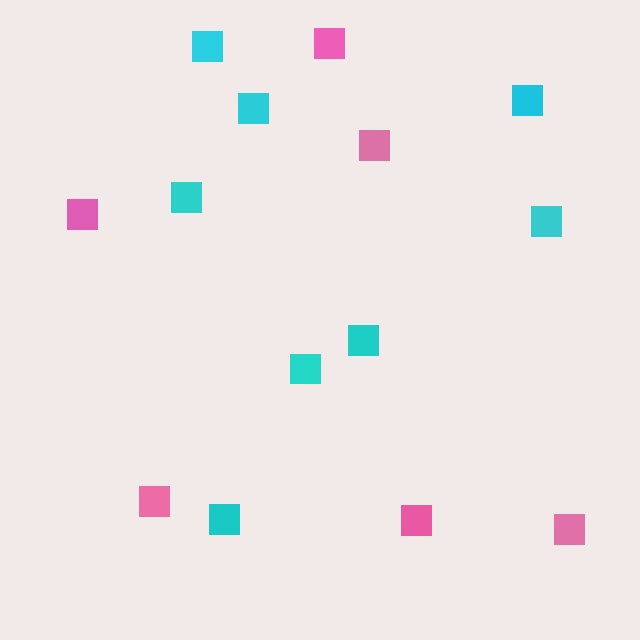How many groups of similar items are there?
There are 2 groups: one group of pink squares (6) and one group of cyan squares (8).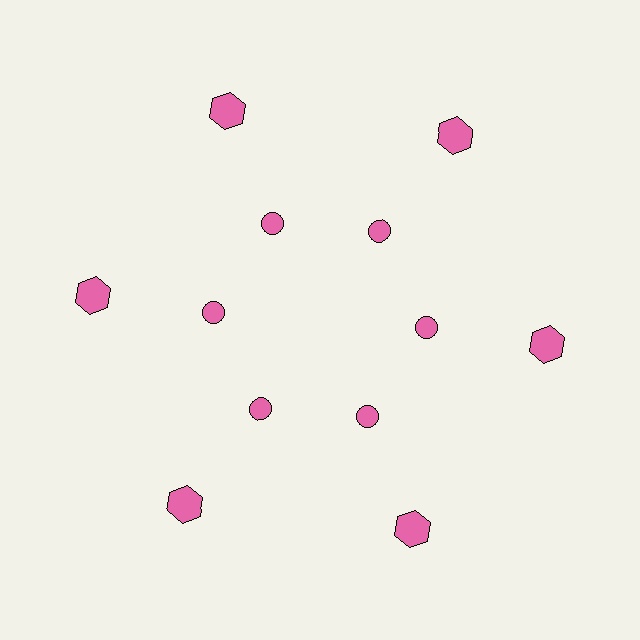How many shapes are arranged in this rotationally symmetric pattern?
There are 12 shapes, arranged in 6 groups of 2.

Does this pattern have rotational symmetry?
Yes, this pattern has 6-fold rotational symmetry. It looks the same after rotating 60 degrees around the center.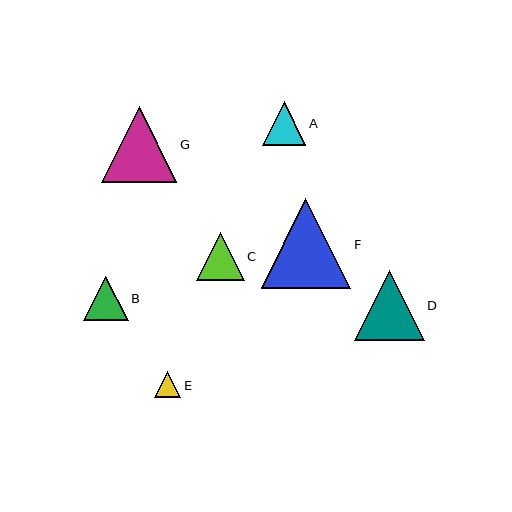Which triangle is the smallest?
Triangle E is the smallest with a size of approximately 26 pixels.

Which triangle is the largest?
Triangle F is the largest with a size of approximately 89 pixels.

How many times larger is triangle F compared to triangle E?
Triangle F is approximately 3.4 times the size of triangle E.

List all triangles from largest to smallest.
From largest to smallest: F, G, D, C, B, A, E.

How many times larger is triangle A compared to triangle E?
Triangle A is approximately 1.7 times the size of triangle E.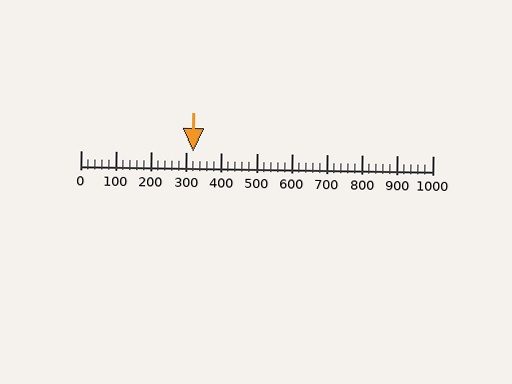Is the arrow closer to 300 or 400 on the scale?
The arrow is closer to 300.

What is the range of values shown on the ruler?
The ruler shows values from 0 to 1000.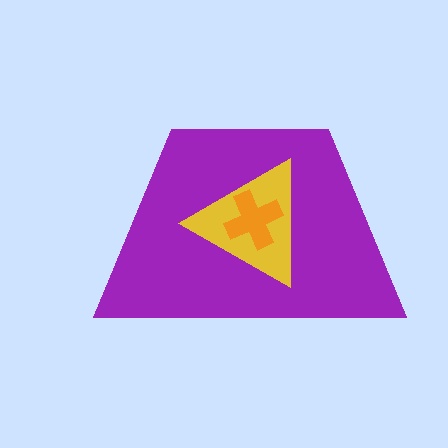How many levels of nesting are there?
3.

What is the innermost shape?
The orange cross.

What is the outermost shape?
The purple trapezoid.